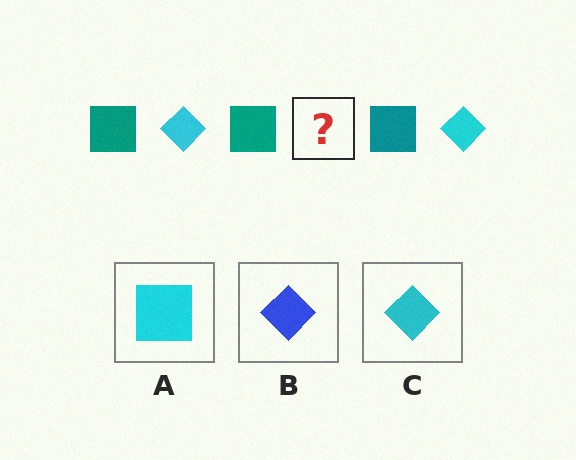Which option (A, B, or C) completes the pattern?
C.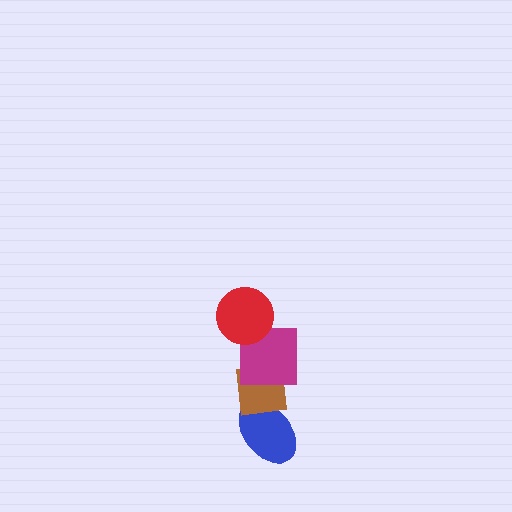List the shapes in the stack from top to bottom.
From top to bottom: the red circle, the magenta square, the brown square, the blue ellipse.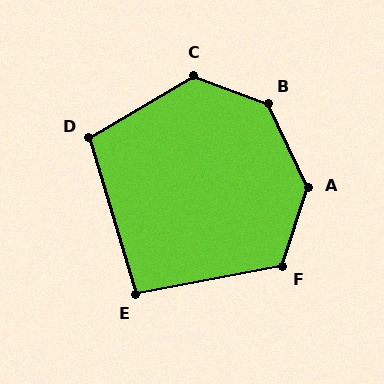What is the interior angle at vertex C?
Approximately 128 degrees (obtuse).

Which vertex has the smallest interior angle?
E, at approximately 96 degrees.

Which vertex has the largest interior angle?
B, at approximately 137 degrees.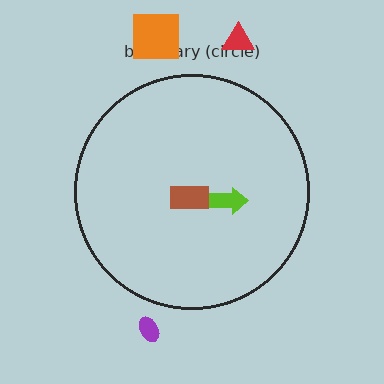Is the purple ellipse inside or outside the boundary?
Outside.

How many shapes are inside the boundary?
2 inside, 3 outside.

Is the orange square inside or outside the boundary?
Outside.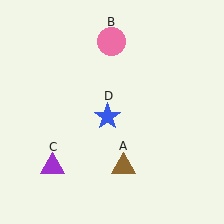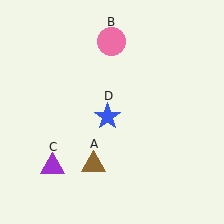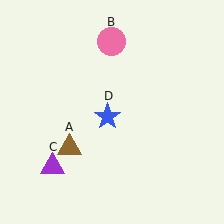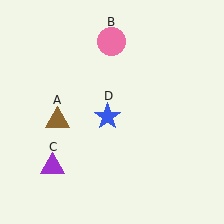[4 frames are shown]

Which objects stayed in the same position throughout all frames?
Pink circle (object B) and purple triangle (object C) and blue star (object D) remained stationary.